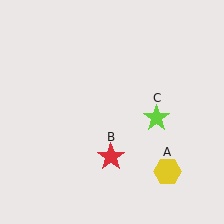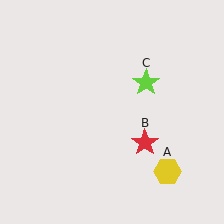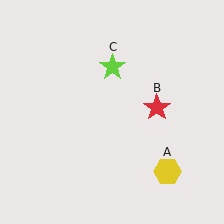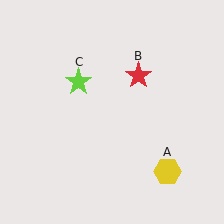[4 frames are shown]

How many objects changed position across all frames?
2 objects changed position: red star (object B), lime star (object C).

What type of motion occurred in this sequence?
The red star (object B), lime star (object C) rotated counterclockwise around the center of the scene.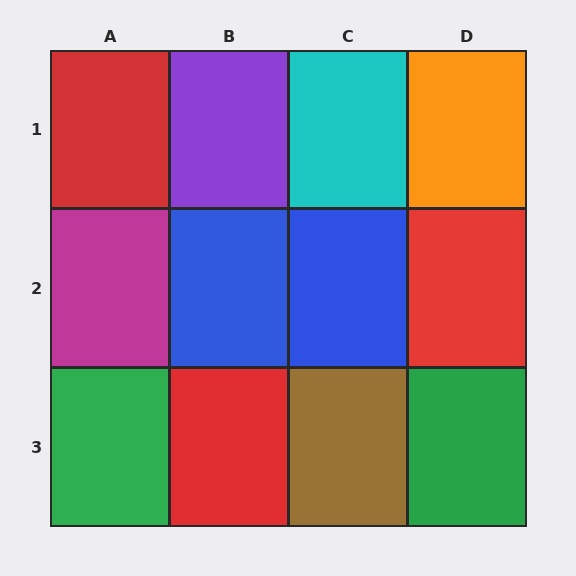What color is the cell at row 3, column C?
Brown.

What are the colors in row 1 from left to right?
Red, purple, cyan, orange.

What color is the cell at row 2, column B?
Blue.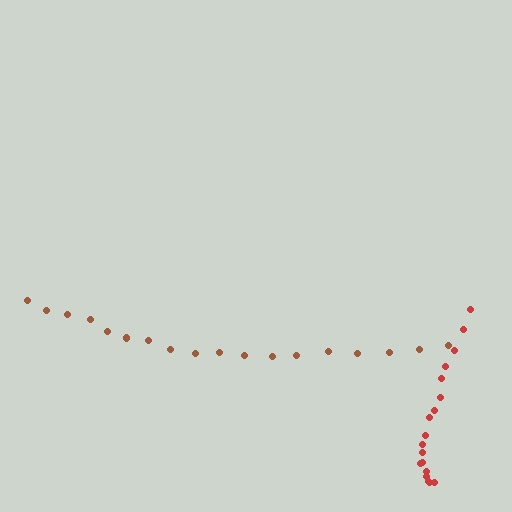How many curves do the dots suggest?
There are 2 distinct paths.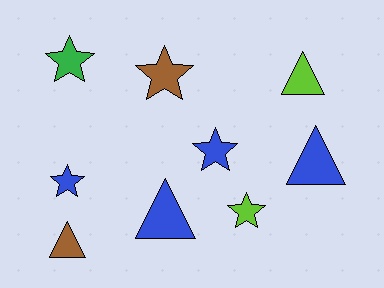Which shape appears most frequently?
Star, with 5 objects.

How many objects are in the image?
There are 9 objects.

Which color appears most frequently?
Blue, with 4 objects.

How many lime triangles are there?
There is 1 lime triangle.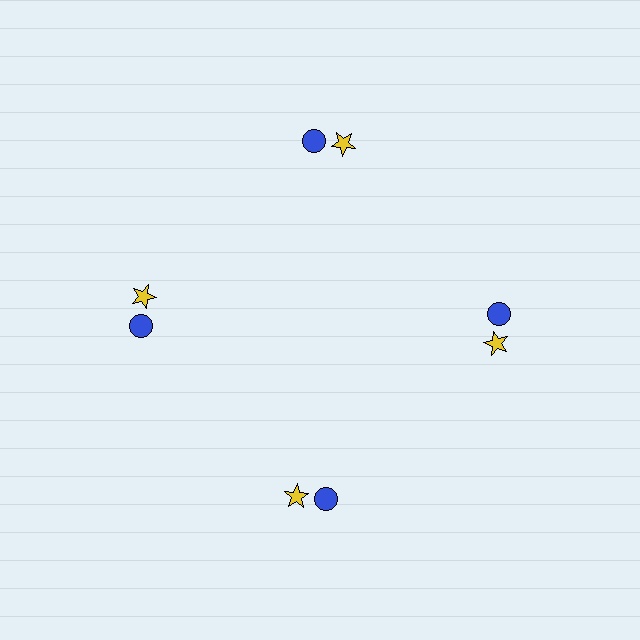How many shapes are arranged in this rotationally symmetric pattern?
There are 8 shapes, arranged in 4 groups of 2.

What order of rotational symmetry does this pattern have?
This pattern has 4-fold rotational symmetry.